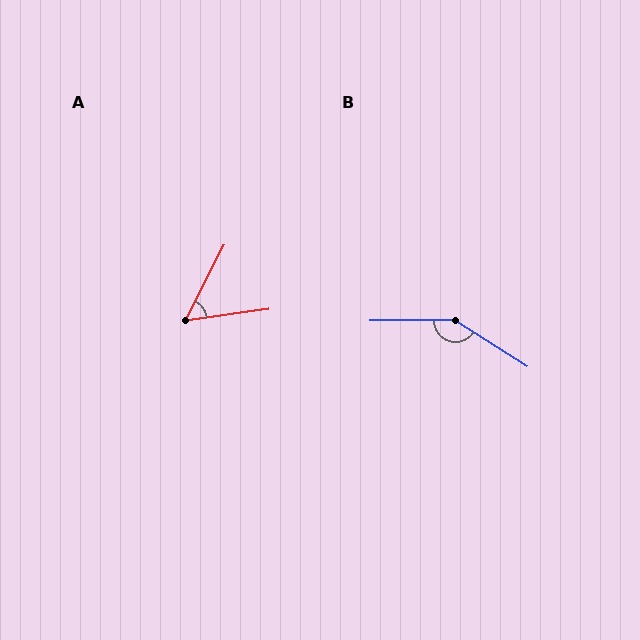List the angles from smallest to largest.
A (55°), B (147°).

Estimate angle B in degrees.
Approximately 147 degrees.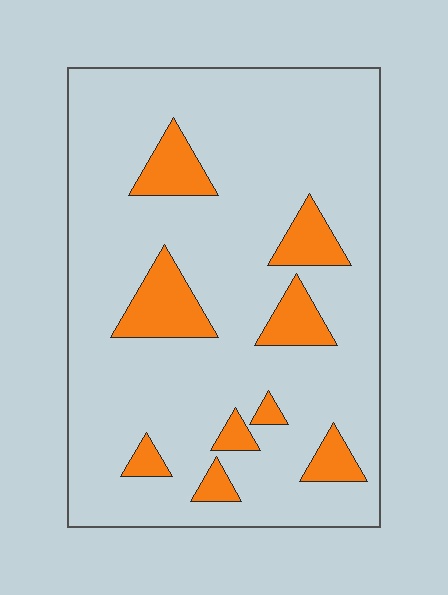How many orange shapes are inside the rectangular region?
9.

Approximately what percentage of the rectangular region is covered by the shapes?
Approximately 15%.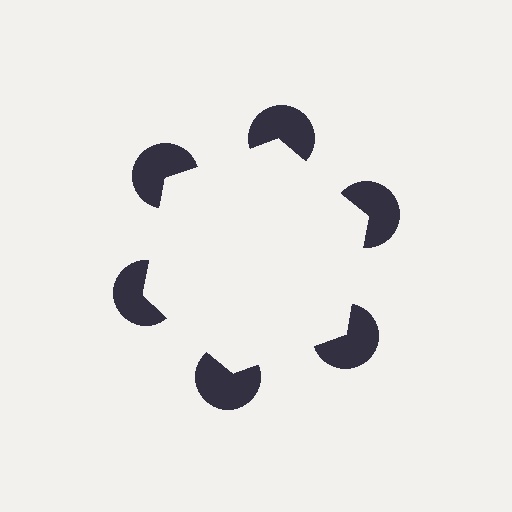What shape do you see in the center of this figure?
An illusory hexagon — its edges are inferred from the aligned wedge cuts in the pac-man discs, not physically drawn.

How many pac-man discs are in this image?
There are 6 — one at each vertex of the illusory hexagon.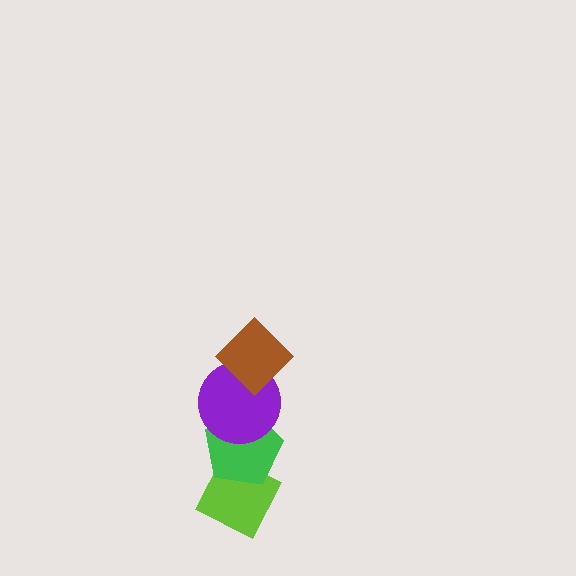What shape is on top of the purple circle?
The brown diamond is on top of the purple circle.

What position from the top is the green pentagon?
The green pentagon is 3rd from the top.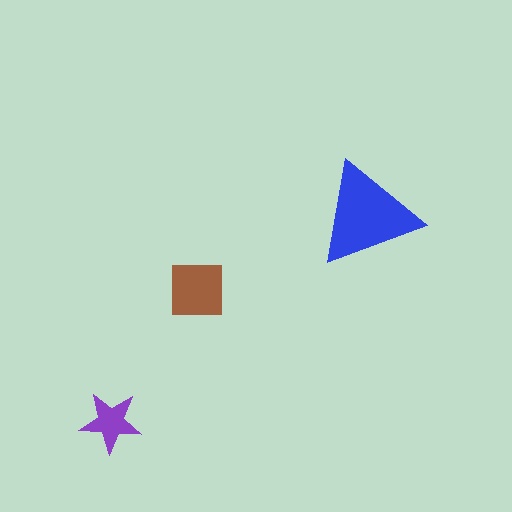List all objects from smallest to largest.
The purple star, the brown square, the blue triangle.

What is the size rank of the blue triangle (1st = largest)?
1st.